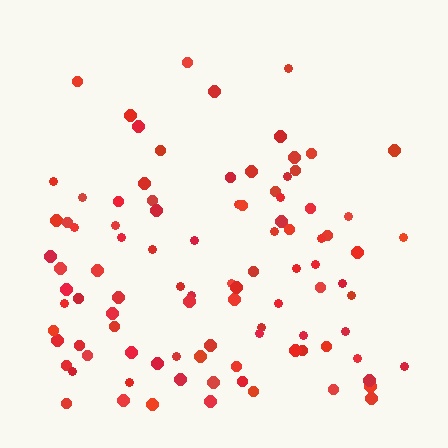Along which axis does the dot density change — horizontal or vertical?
Vertical.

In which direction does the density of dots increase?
From top to bottom, with the bottom side densest.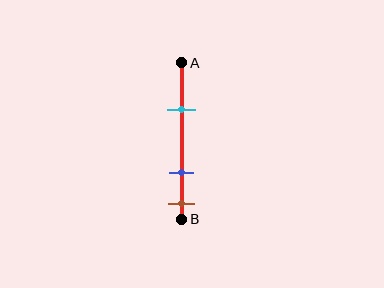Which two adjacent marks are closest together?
The blue and brown marks are the closest adjacent pair.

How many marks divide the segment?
There are 3 marks dividing the segment.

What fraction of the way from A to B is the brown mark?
The brown mark is approximately 90% (0.9) of the way from A to B.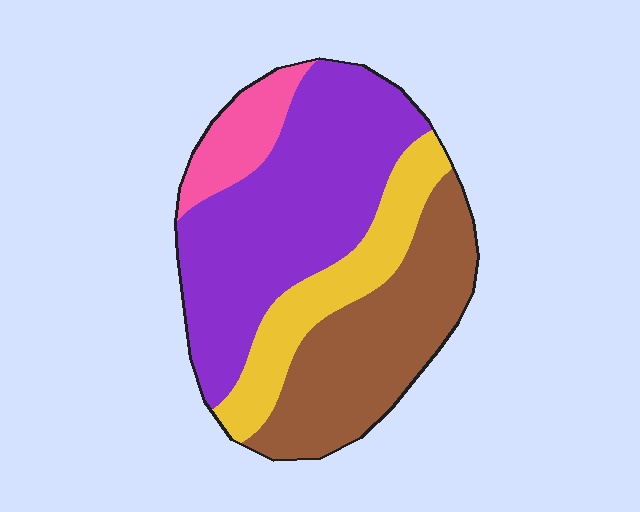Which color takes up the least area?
Pink, at roughly 10%.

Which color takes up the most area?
Purple, at roughly 45%.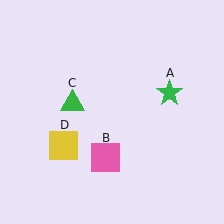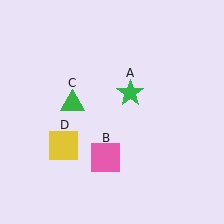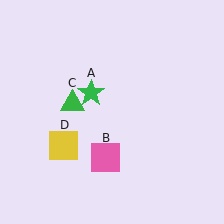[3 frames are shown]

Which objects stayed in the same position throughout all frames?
Pink square (object B) and green triangle (object C) and yellow square (object D) remained stationary.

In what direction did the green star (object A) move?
The green star (object A) moved left.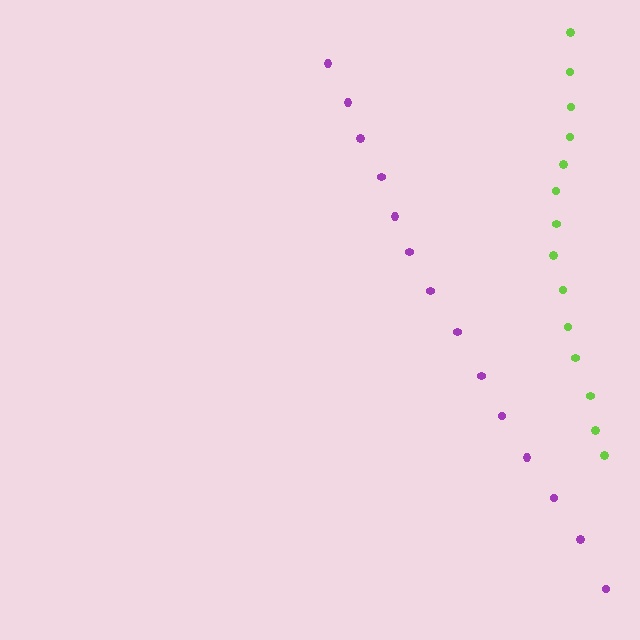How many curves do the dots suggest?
There are 2 distinct paths.